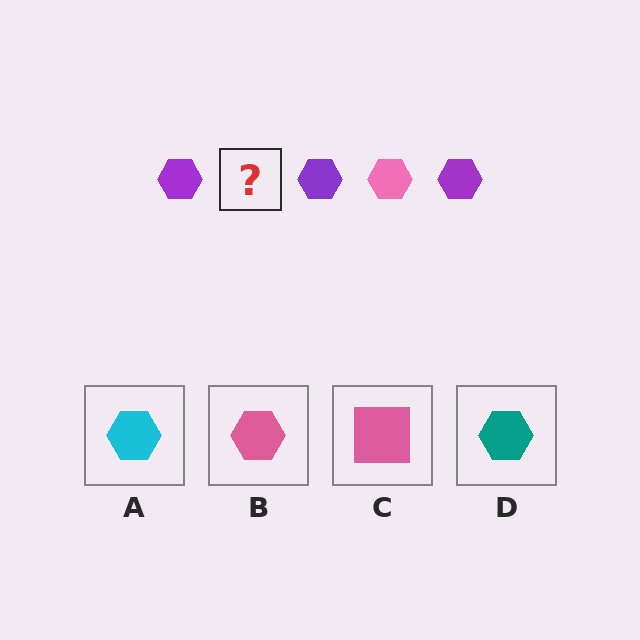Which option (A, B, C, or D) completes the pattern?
B.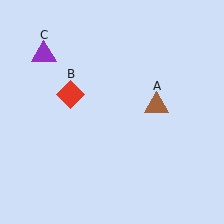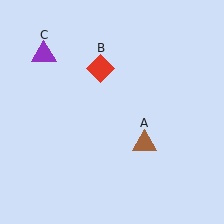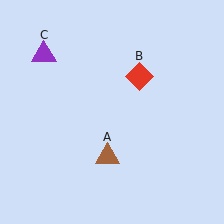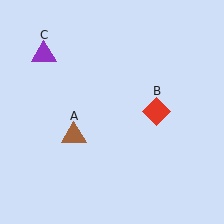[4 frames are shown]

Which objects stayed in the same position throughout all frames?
Purple triangle (object C) remained stationary.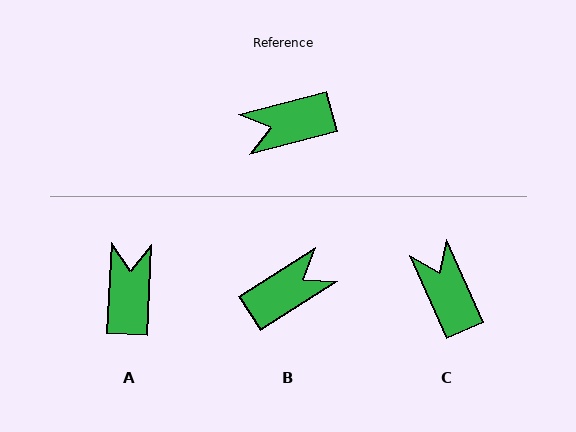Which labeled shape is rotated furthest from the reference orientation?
B, about 162 degrees away.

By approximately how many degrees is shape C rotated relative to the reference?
Approximately 81 degrees clockwise.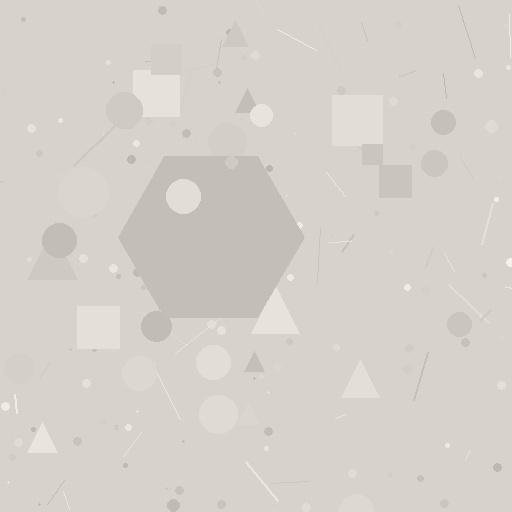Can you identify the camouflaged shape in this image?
The camouflaged shape is a hexagon.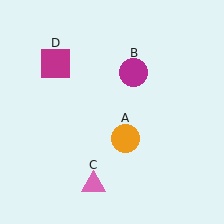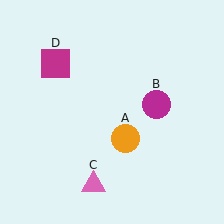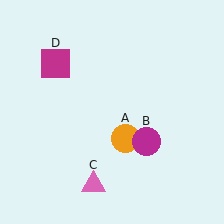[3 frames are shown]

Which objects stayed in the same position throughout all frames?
Orange circle (object A) and pink triangle (object C) and magenta square (object D) remained stationary.